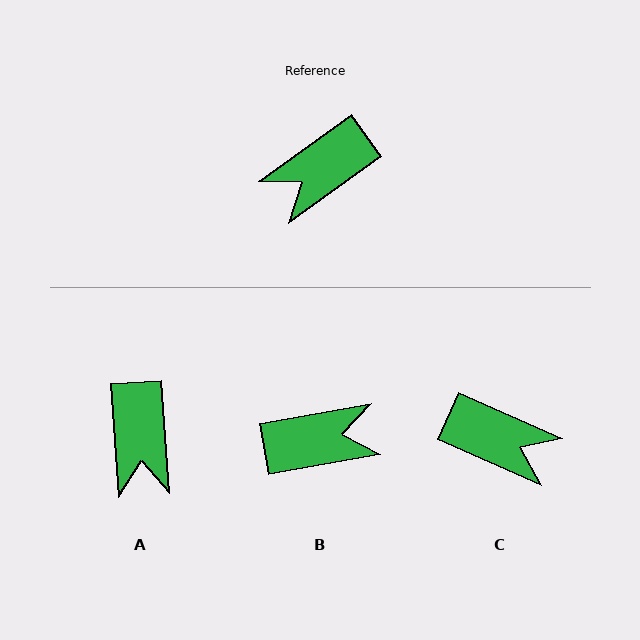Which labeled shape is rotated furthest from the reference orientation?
B, about 154 degrees away.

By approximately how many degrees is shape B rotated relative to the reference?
Approximately 154 degrees counter-clockwise.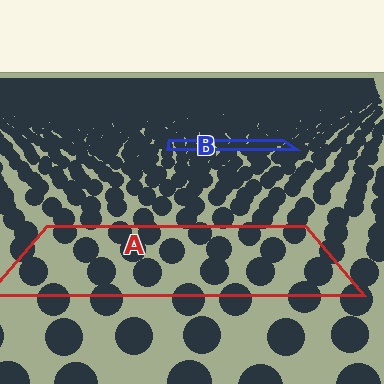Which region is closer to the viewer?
Region A is closer. The texture elements there are larger and more spread out.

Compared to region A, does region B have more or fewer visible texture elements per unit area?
Region B has more texture elements per unit area — they are packed more densely because it is farther away.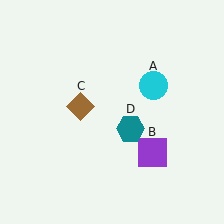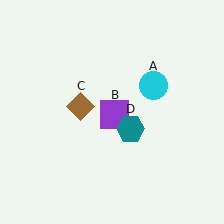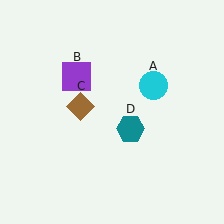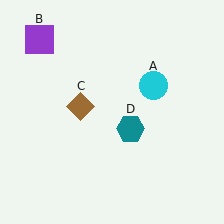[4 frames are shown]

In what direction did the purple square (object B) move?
The purple square (object B) moved up and to the left.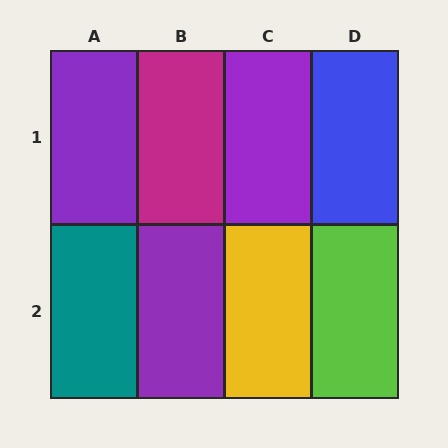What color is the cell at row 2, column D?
Lime.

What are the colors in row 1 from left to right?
Purple, magenta, purple, blue.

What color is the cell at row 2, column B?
Purple.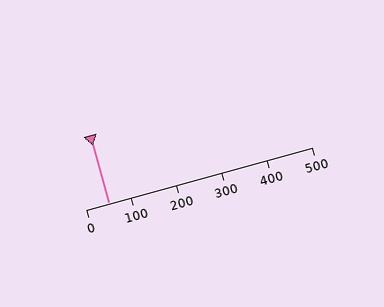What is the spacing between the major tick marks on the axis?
The major ticks are spaced 100 apart.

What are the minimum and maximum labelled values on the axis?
The axis runs from 0 to 500.